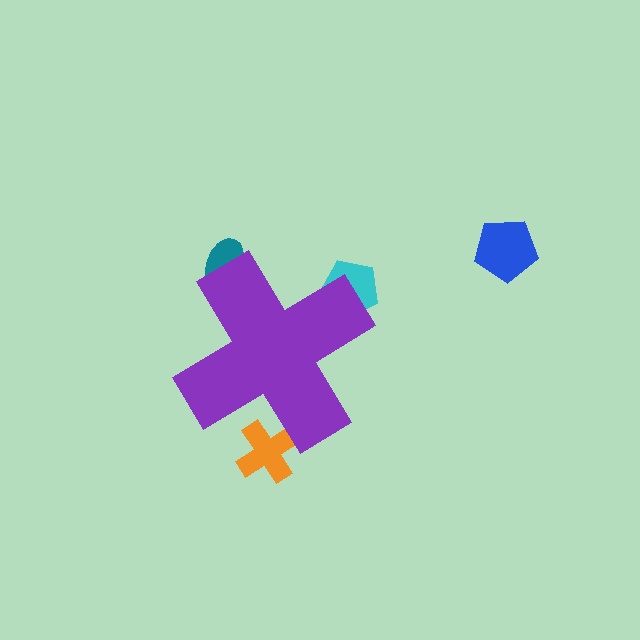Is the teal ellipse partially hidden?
Yes, the teal ellipse is partially hidden behind the purple cross.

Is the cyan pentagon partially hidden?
Yes, the cyan pentagon is partially hidden behind the purple cross.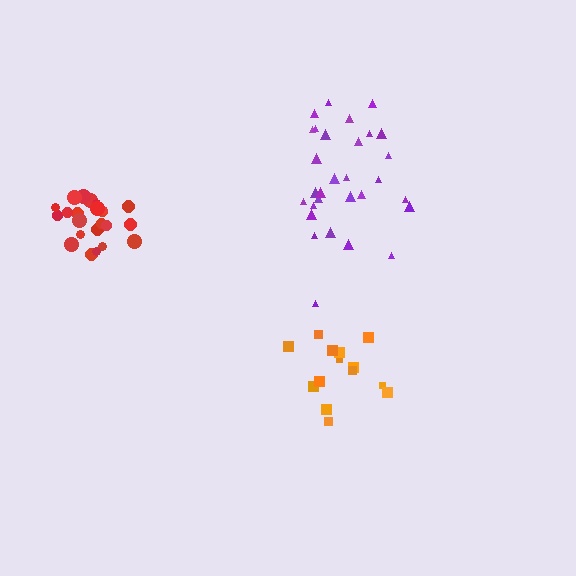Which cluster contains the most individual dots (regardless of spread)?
Purple (30).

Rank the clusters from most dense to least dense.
red, purple, orange.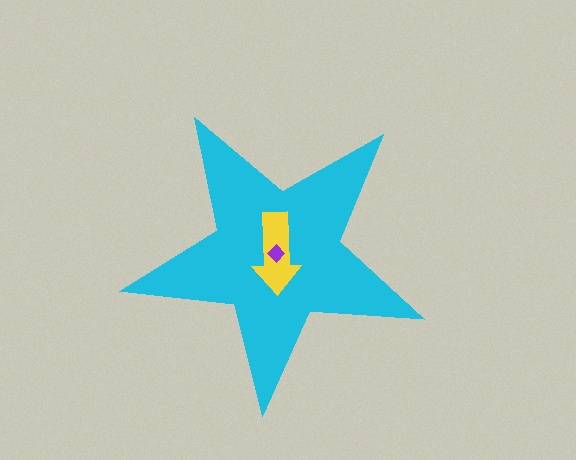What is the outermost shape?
The cyan star.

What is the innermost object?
The purple diamond.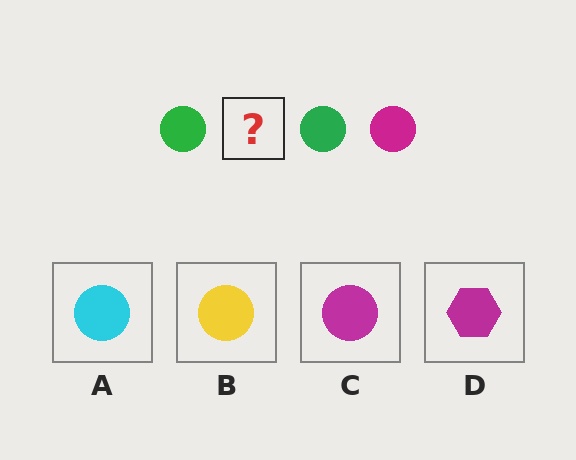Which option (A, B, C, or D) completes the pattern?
C.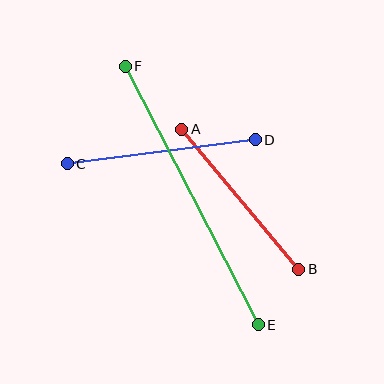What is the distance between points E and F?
The distance is approximately 291 pixels.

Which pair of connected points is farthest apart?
Points E and F are farthest apart.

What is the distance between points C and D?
The distance is approximately 190 pixels.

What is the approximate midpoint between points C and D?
The midpoint is at approximately (161, 152) pixels.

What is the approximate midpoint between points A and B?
The midpoint is at approximately (240, 199) pixels.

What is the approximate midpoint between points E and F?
The midpoint is at approximately (192, 195) pixels.